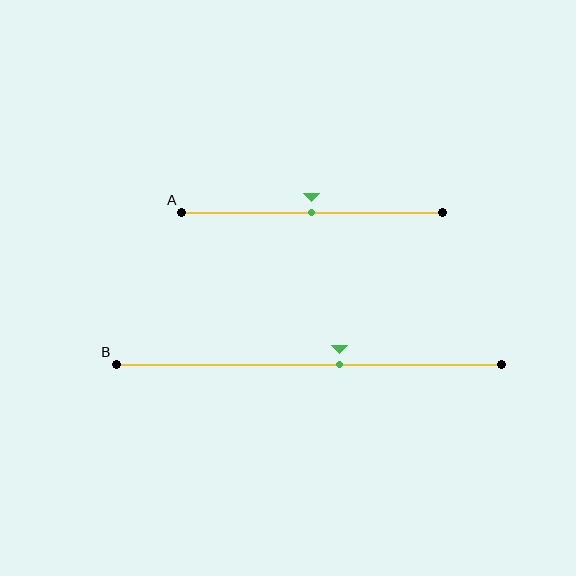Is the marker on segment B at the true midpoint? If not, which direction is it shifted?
No, the marker on segment B is shifted to the right by about 8% of the segment length.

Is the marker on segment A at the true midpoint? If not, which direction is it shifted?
Yes, the marker on segment A is at the true midpoint.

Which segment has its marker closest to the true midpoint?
Segment A has its marker closest to the true midpoint.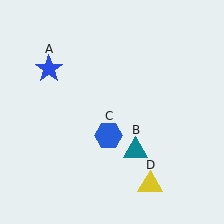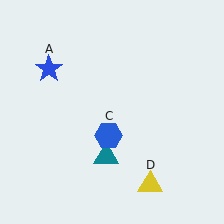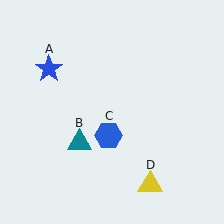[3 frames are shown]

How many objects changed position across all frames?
1 object changed position: teal triangle (object B).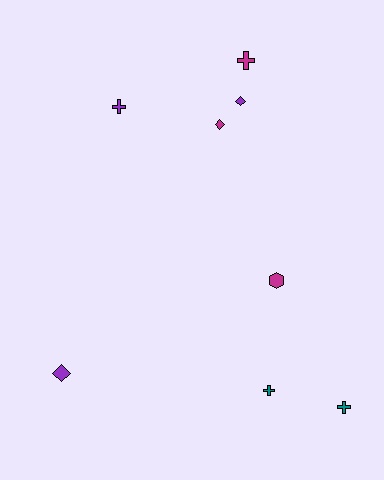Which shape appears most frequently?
Cross, with 4 objects.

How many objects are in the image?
There are 8 objects.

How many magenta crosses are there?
There is 1 magenta cross.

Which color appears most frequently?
Purple, with 3 objects.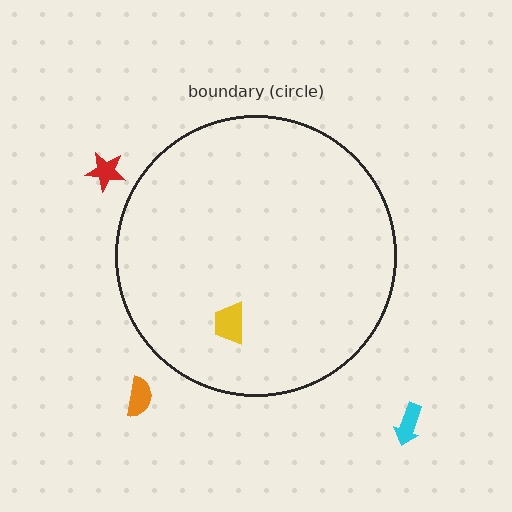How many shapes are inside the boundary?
1 inside, 3 outside.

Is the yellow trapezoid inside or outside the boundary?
Inside.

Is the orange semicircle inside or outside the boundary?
Outside.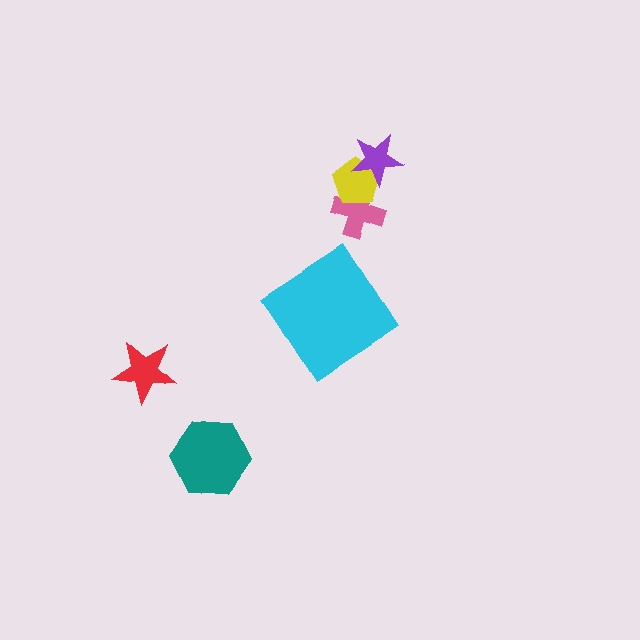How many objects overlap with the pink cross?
1 object overlaps with the pink cross.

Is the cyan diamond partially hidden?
No, no other shape covers it.